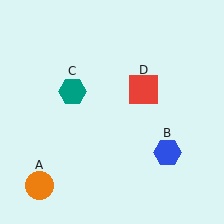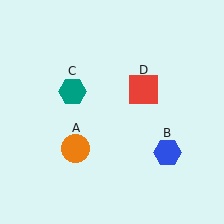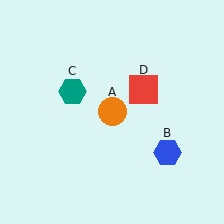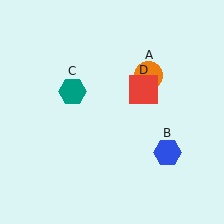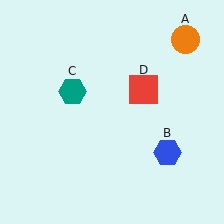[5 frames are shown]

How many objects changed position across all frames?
1 object changed position: orange circle (object A).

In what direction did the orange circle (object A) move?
The orange circle (object A) moved up and to the right.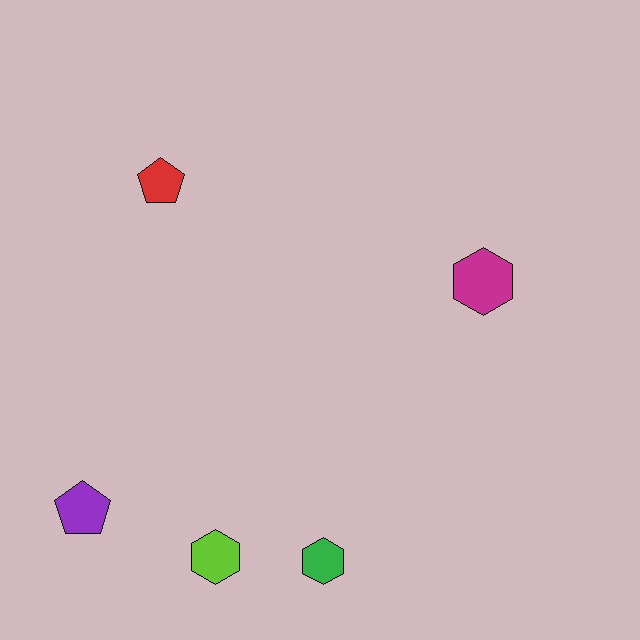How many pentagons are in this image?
There are 2 pentagons.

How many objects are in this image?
There are 5 objects.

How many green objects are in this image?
There is 1 green object.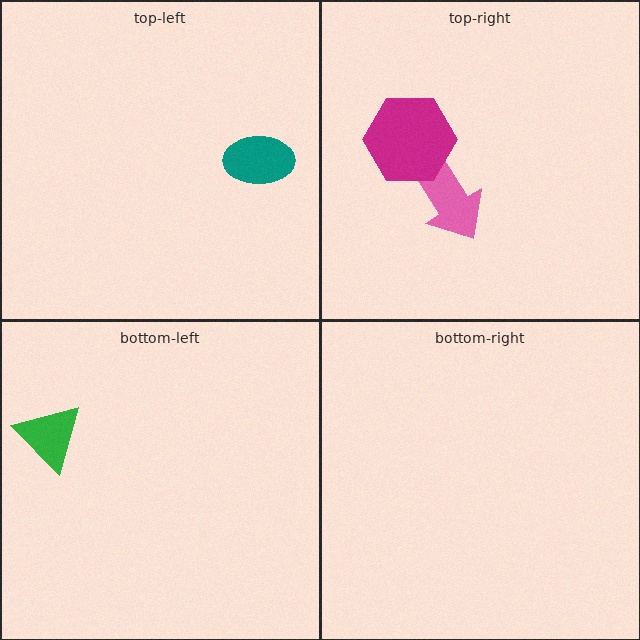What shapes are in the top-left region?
The teal ellipse.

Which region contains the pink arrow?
The top-right region.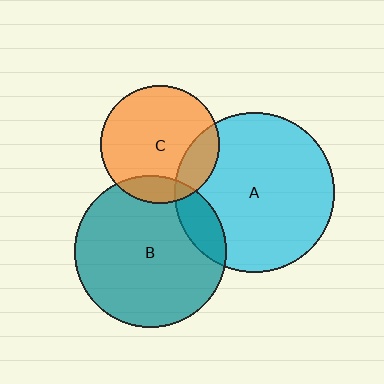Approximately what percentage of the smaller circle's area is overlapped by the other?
Approximately 15%.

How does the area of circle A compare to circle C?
Approximately 1.8 times.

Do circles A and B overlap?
Yes.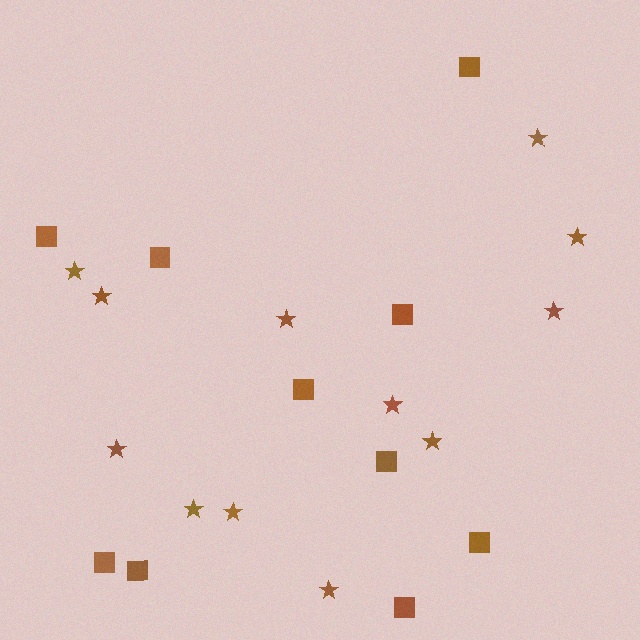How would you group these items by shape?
There are 2 groups: one group of stars (12) and one group of squares (10).